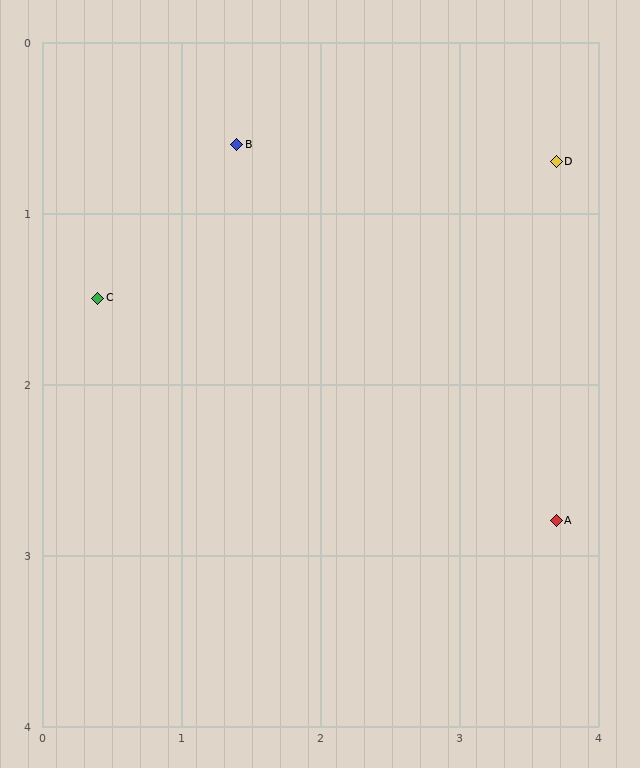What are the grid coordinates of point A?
Point A is at approximately (3.7, 2.8).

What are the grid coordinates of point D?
Point D is at approximately (3.7, 0.7).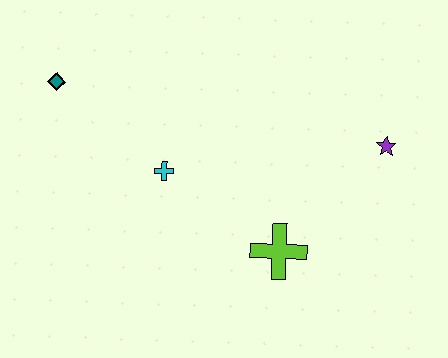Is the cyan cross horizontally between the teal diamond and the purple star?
Yes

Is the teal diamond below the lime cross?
No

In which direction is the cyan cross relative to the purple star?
The cyan cross is to the left of the purple star.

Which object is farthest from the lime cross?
The teal diamond is farthest from the lime cross.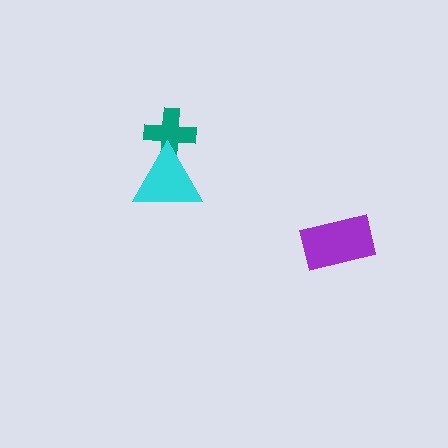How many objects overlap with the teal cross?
1 object overlaps with the teal cross.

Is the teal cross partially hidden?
Yes, it is partially covered by another shape.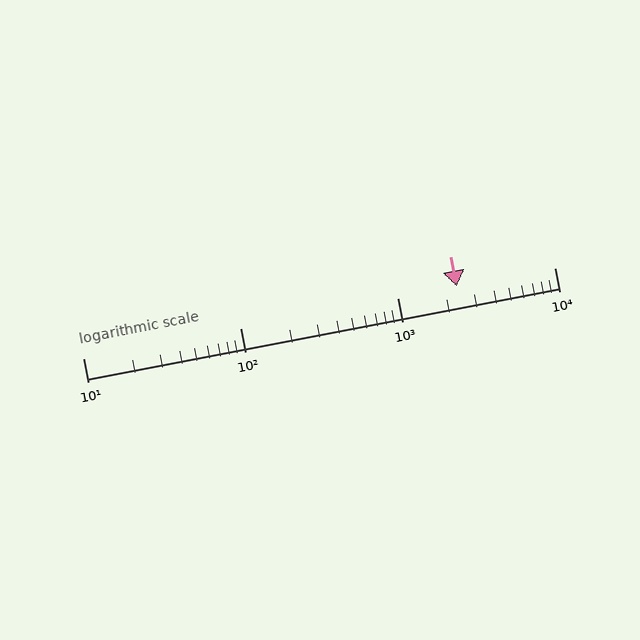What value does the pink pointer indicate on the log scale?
The pointer indicates approximately 2400.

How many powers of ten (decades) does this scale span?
The scale spans 3 decades, from 10 to 10000.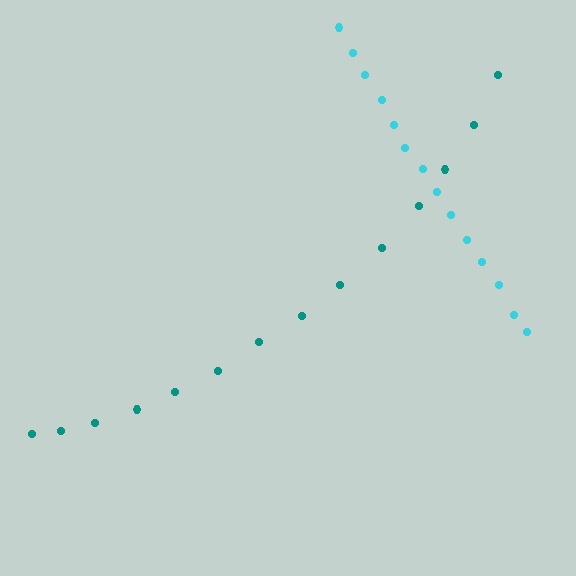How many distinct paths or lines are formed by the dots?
There are 2 distinct paths.